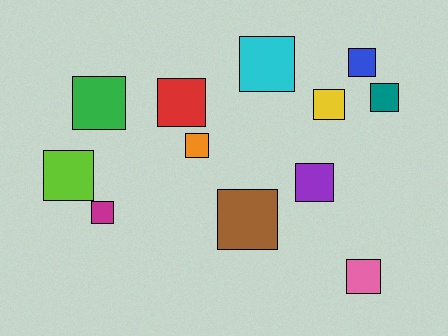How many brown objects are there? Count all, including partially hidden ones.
There is 1 brown object.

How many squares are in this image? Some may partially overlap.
There are 12 squares.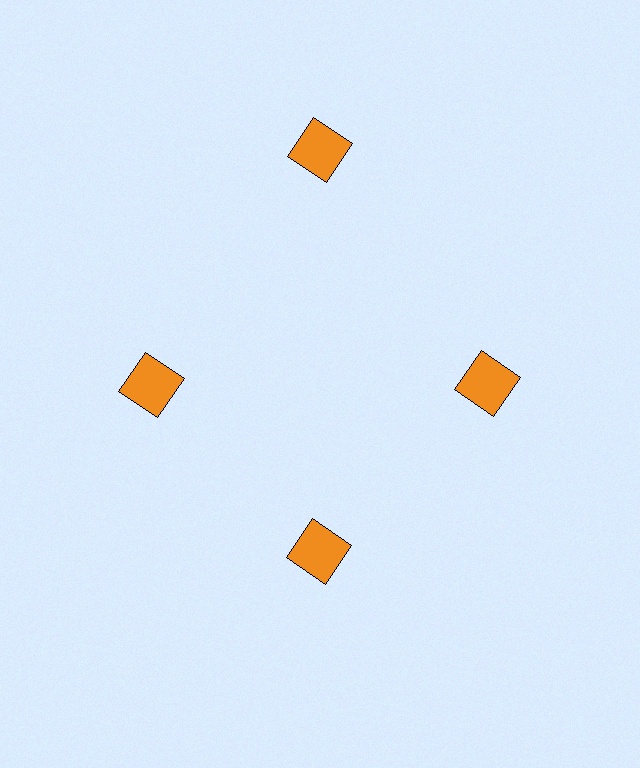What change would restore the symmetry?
The symmetry would be restored by moving it inward, back onto the ring so that all 4 squares sit at equal angles and equal distance from the center.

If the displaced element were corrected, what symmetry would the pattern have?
It would have 4-fold rotational symmetry — the pattern would map onto itself every 90 degrees.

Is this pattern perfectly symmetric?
No. The 4 orange squares are arranged in a ring, but one element near the 12 o'clock position is pushed outward from the center, breaking the 4-fold rotational symmetry.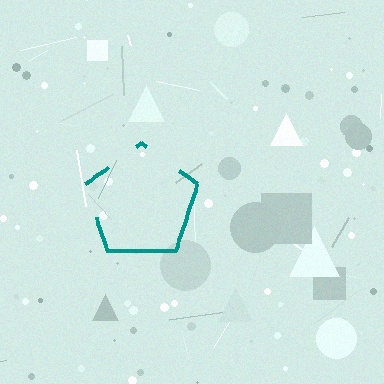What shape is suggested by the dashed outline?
The dashed outline suggests a pentagon.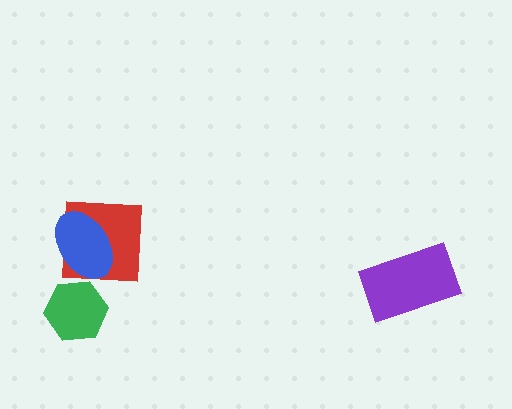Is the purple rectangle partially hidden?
No, no other shape covers it.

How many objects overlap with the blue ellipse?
1 object overlaps with the blue ellipse.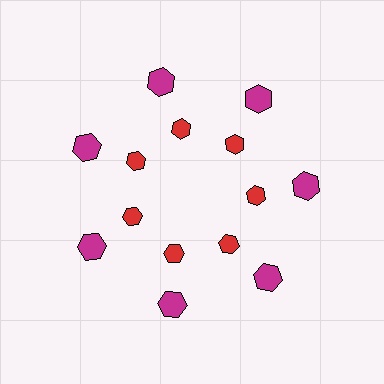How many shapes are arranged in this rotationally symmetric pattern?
There are 14 shapes, arranged in 7 groups of 2.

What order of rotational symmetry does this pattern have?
This pattern has 7-fold rotational symmetry.